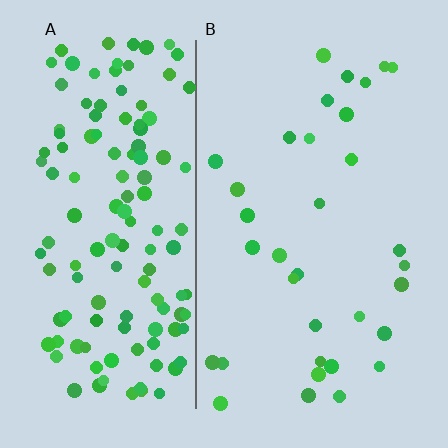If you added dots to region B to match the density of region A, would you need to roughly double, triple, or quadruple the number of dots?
Approximately quadruple.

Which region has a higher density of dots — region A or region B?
A (the left).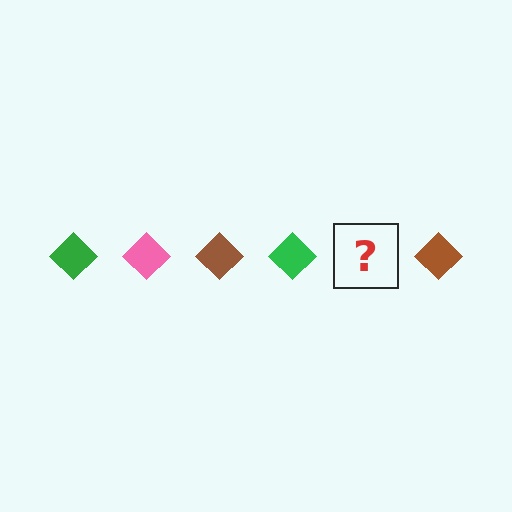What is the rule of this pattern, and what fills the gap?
The rule is that the pattern cycles through green, pink, brown diamonds. The gap should be filled with a pink diamond.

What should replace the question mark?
The question mark should be replaced with a pink diamond.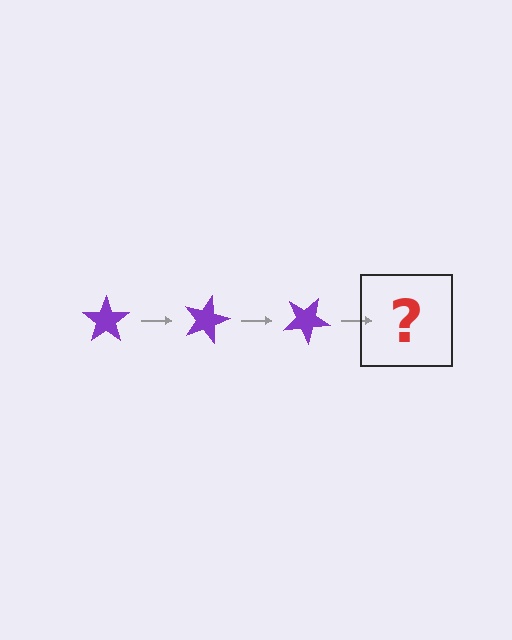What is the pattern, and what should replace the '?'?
The pattern is that the star rotates 15 degrees each step. The '?' should be a purple star rotated 45 degrees.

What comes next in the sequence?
The next element should be a purple star rotated 45 degrees.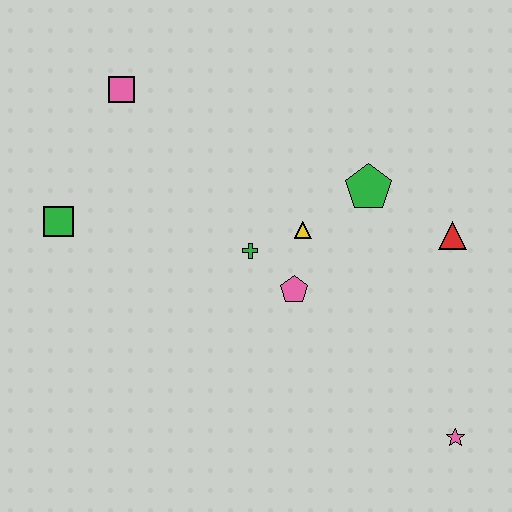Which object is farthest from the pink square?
The pink star is farthest from the pink square.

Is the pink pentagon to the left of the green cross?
No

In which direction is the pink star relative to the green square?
The pink star is to the right of the green square.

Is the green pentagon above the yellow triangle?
Yes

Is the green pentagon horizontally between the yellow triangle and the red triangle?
Yes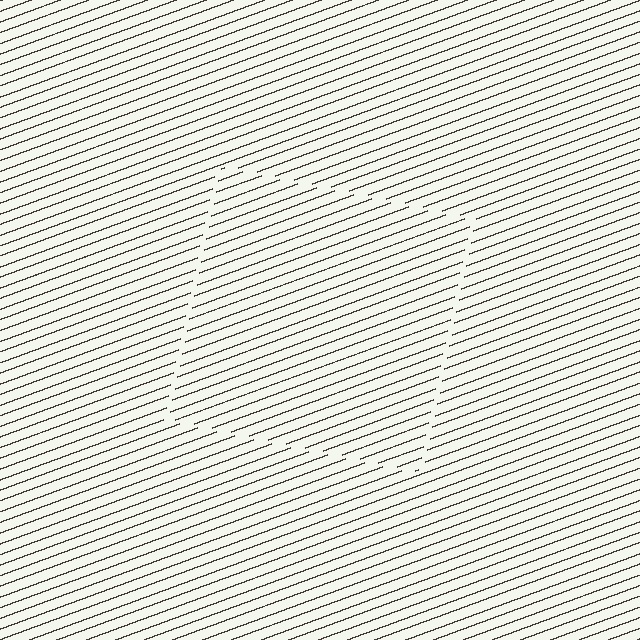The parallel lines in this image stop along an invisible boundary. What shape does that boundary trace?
An illusory square. The interior of the shape contains the same grating, shifted by half a period — the contour is defined by the phase discontinuity where line-ends from the inner and outer gratings abut.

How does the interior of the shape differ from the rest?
The interior of the shape contains the same grating, shifted by half a period — the contour is defined by the phase discontinuity where line-ends from the inner and outer gratings abut.